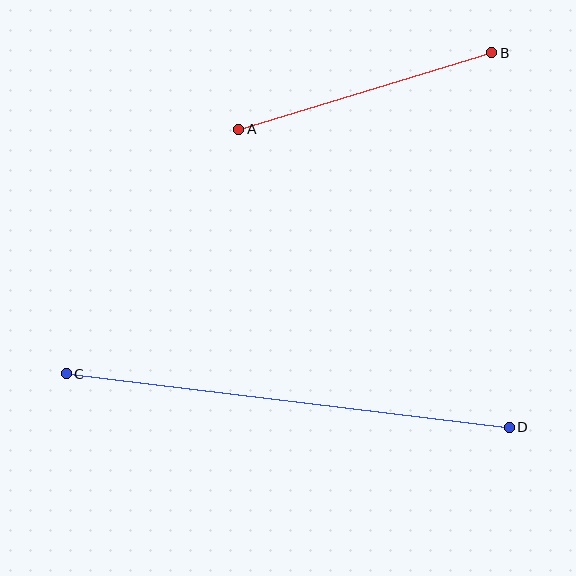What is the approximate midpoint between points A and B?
The midpoint is at approximately (365, 91) pixels.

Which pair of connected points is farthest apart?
Points C and D are farthest apart.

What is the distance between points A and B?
The distance is approximately 264 pixels.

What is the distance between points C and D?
The distance is approximately 446 pixels.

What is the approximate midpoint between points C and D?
The midpoint is at approximately (288, 401) pixels.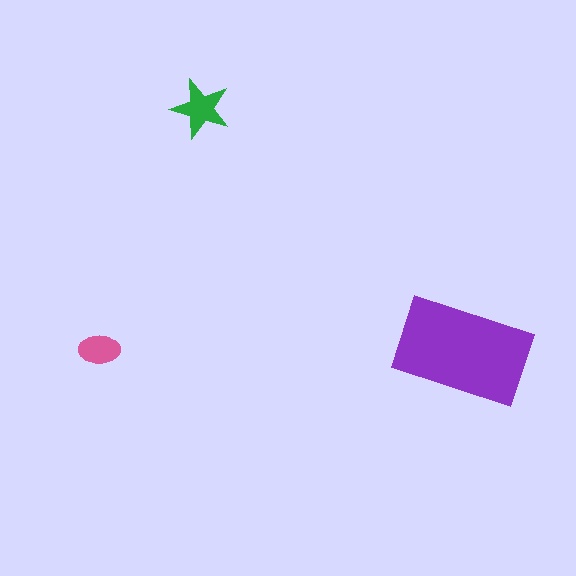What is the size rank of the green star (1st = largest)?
2nd.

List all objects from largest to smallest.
The purple rectangle, the green star, the pink ellipse.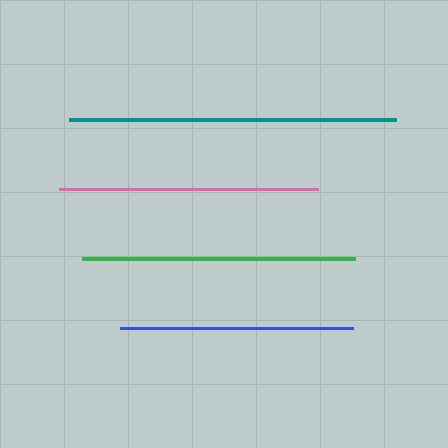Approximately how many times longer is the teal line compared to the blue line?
The teal line is approximately 1.4 times the length of the blue line.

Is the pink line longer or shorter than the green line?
The green line is longer than the pink line.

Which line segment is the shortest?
The blue line is the shortest at approximately 233 pixels.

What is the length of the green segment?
The green segment is approximately 272 pixels long.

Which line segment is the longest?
The teal line is the longest at approximately 327 pixels.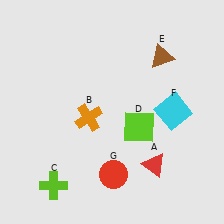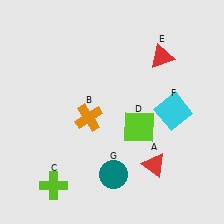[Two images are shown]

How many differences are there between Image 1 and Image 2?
There are 2 differences between the two images.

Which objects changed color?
E changed from brown to red. G changed from red to teal.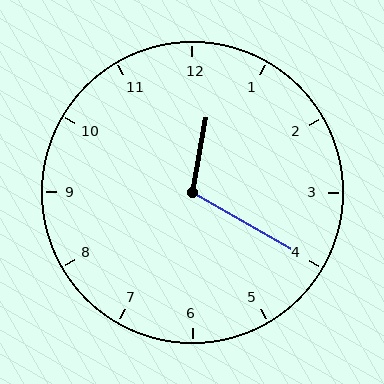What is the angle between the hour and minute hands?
Approximately 110 degrees.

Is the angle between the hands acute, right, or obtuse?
It is obtuse.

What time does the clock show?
12:20.